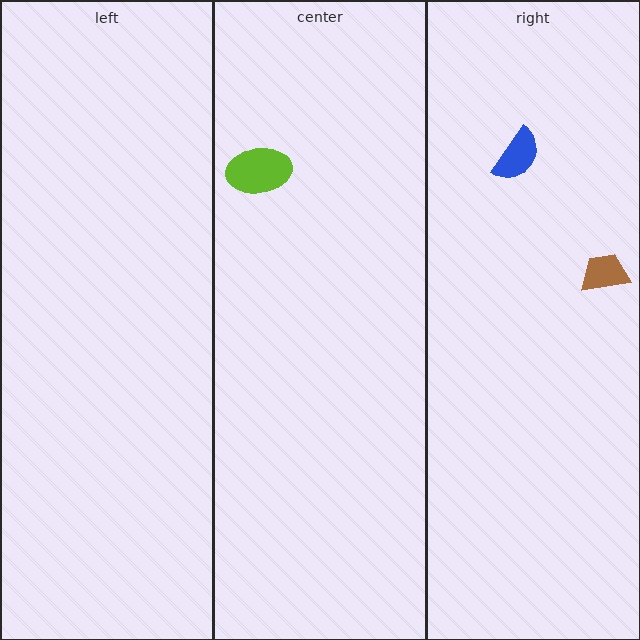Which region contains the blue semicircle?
The right region.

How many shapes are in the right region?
2.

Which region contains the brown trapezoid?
The right region.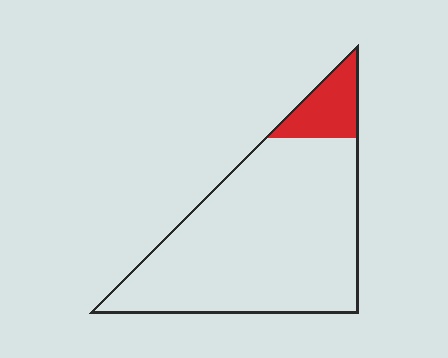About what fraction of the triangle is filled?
About one eighth (1/8).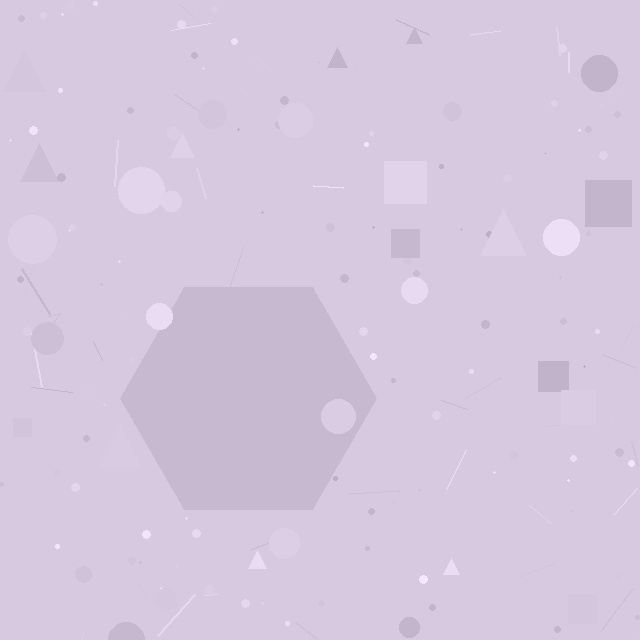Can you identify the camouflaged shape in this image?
The camouflaged shape is a hexagon.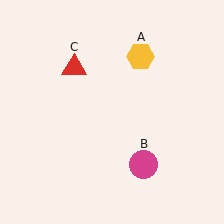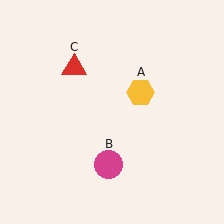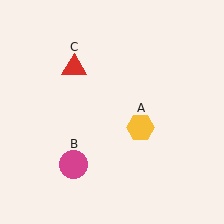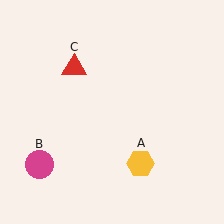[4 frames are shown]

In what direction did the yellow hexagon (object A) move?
The yellow hexagon (object A) moved down.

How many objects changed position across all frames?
2 objects changed position: yellow hexagon (object A), magenta circle (object B).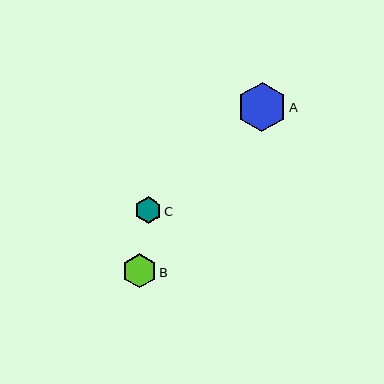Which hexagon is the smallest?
Hexagon C is the smallest with a size of approximately 26 pixels.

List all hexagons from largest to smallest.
From largest to smallest: A, B, C.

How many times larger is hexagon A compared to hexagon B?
Hexagon A is approximately 1.4 times the size of hexagon B.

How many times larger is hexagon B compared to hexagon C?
Hexagon B is approximately 1.3 times the size of hexagon C.